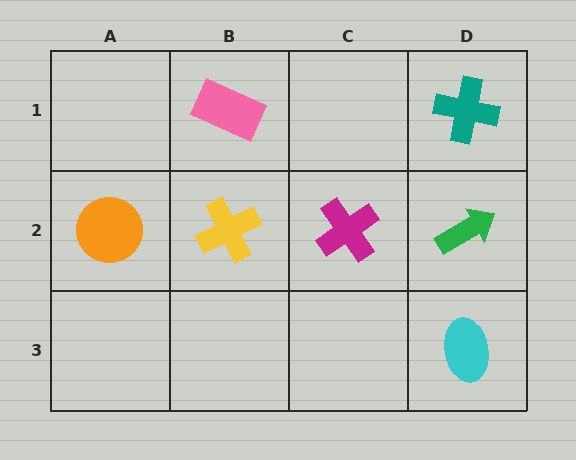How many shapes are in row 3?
1 shape.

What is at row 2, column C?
A magenta cross.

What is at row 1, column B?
A pink rectangle.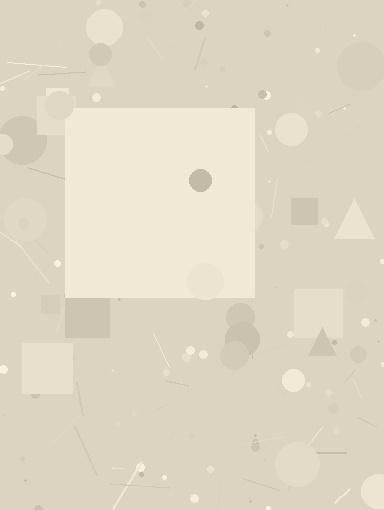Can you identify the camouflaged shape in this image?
The camouflaged shape is a square.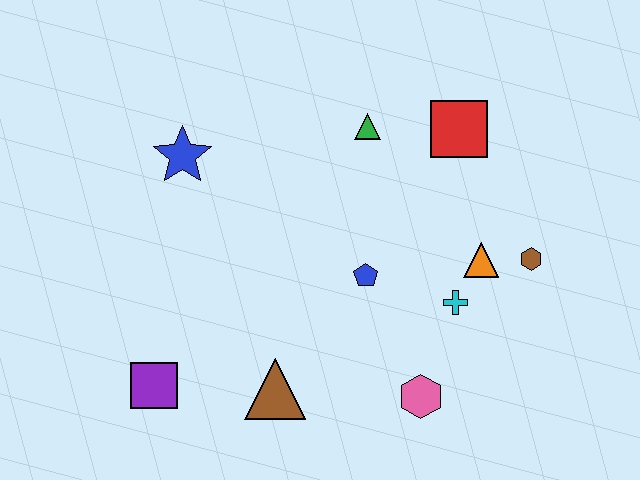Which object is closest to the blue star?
The green triangle is closest to the blue star.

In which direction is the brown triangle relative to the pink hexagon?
The brown triangle is to the left of the pink hexagon.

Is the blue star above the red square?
No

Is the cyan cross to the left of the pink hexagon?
No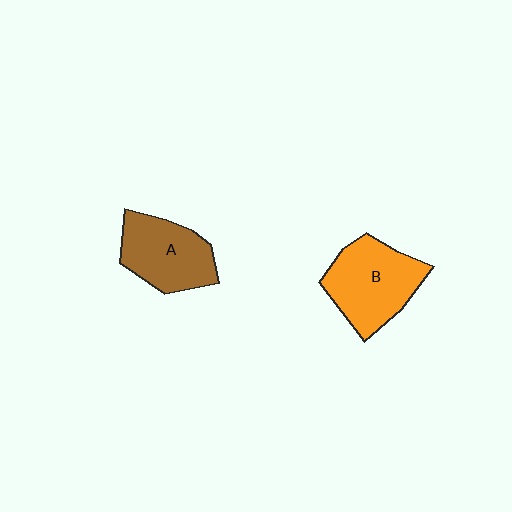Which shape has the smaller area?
Shape A (brown).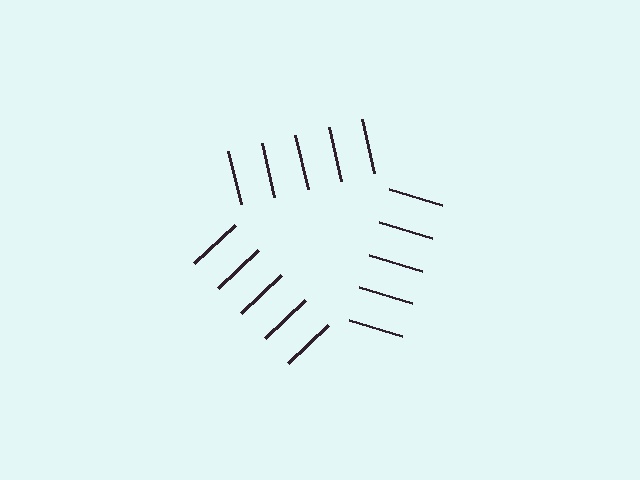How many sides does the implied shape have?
3 sides — the line-ends trace a triangle.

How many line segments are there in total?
15 — 5 along each of the 3 edges.